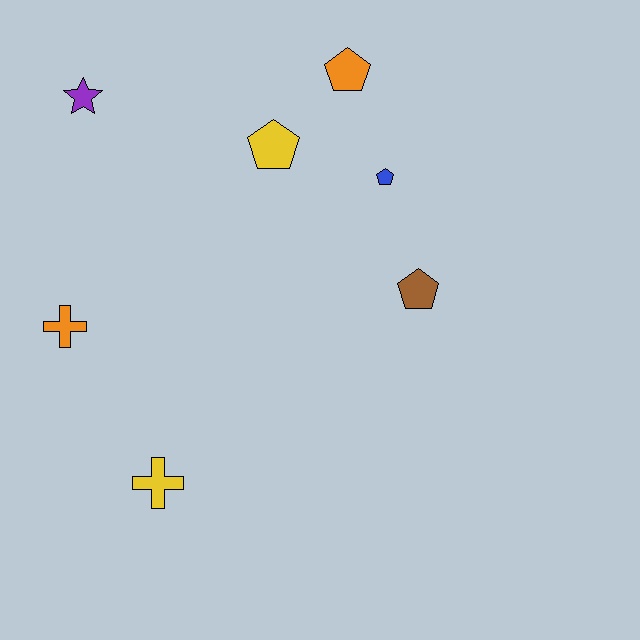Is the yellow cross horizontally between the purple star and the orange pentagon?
Yes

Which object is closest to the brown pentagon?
The blue pentagon is closest to the brown pentagon.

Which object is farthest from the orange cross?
The orange pentagon is farthest from the orange cross.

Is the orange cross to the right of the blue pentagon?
No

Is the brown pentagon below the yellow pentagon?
Yes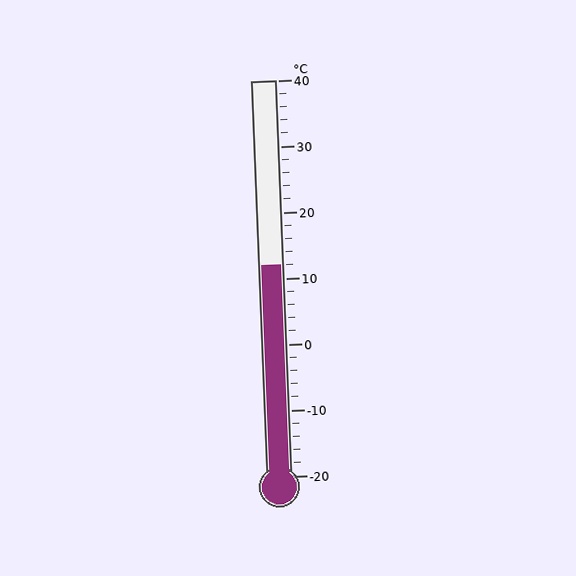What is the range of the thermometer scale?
The thermometer scale ranges from -20°C to 40°C.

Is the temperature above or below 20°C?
The temperature is below 20°C.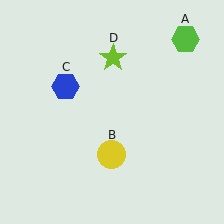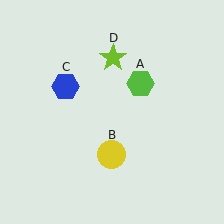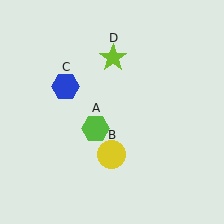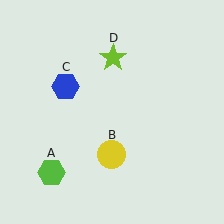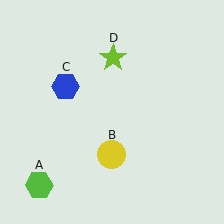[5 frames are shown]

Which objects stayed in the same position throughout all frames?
Yellow circle (object B) and blue hexagon (object C) and lime star (object D) remained stationary.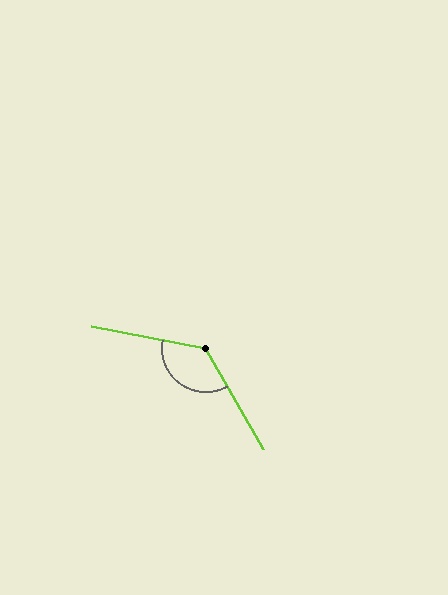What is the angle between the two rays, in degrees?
Approximately 130 degrees.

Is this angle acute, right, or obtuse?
It is obtuse.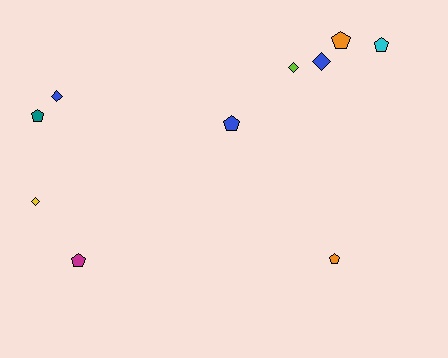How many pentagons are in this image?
There are 6 pentagons.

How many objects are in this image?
There are 10 objects.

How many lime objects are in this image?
There is 1 lime object.